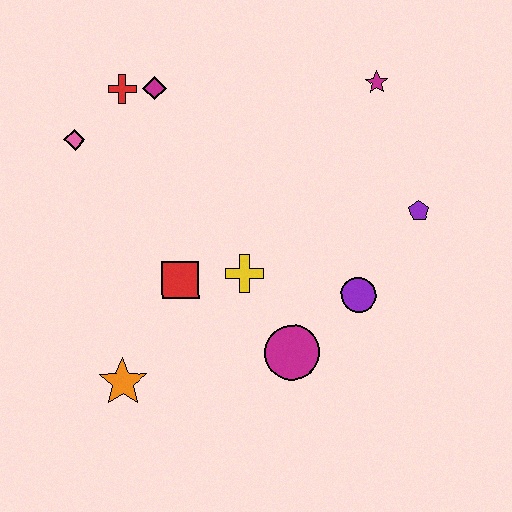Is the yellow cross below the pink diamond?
Yes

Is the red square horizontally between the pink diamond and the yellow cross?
Yes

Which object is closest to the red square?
The yellow cross is closest to the red square.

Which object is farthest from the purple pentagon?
The pink diamond is farthest from the purple pentagon.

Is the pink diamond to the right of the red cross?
No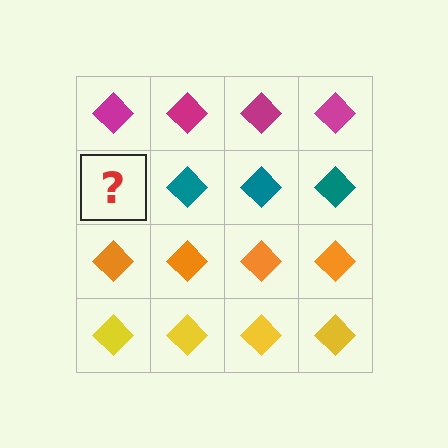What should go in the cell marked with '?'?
The missing cell should contain a teal diamond.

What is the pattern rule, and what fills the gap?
The rule is that each row has a consistent color. The gap should be filled with a teal diamond.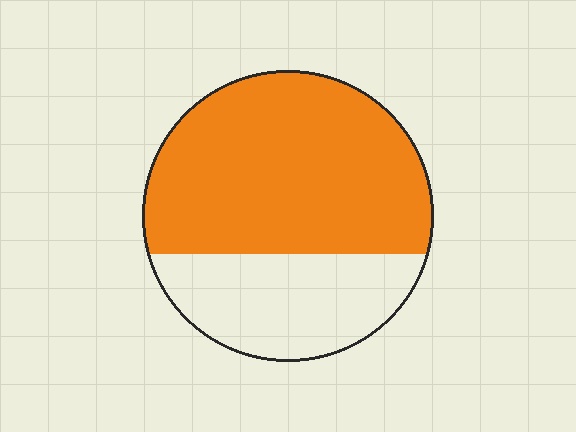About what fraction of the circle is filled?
About two thirds (2/3).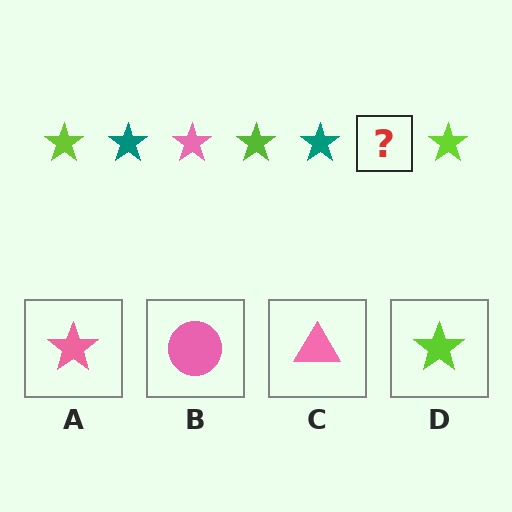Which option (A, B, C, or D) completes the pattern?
A.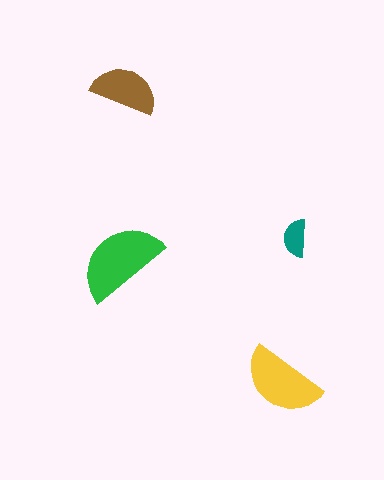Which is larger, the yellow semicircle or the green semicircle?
The green one.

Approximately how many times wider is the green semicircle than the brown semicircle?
About 1.5 times wider.